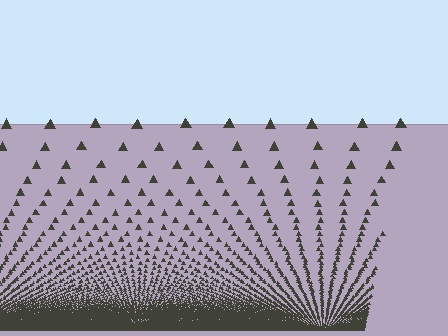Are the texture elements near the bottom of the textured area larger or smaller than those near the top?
Smaller. The gradient is inverted — elements near the bottom are smaller and denser.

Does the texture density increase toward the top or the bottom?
Density increases toward the bottom.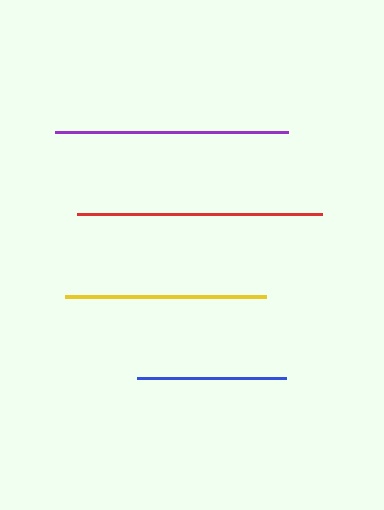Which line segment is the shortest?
The blue line is the shortest at approximately 149 pixels.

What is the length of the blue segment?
The blue segment is approximately 149 pixels long.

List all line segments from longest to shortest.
From longest to shortest: red, purple, yellow, blue.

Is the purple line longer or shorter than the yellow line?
The purple line is longer than the yellow line.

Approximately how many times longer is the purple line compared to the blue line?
The purple line is approximately 1.6 times the length of the blue line.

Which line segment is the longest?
The red line is the longest at approximately 245 pixels.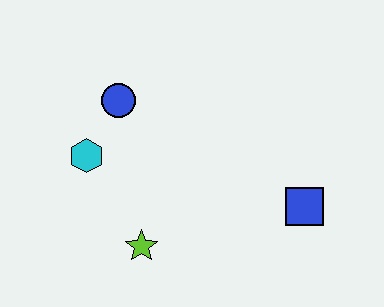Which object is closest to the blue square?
The lime star is closest to the blue square.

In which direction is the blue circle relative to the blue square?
The blue circle is to the left of the blue square.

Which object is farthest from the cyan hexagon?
The blue square is farthest from the cyan hexagon.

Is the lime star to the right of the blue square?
No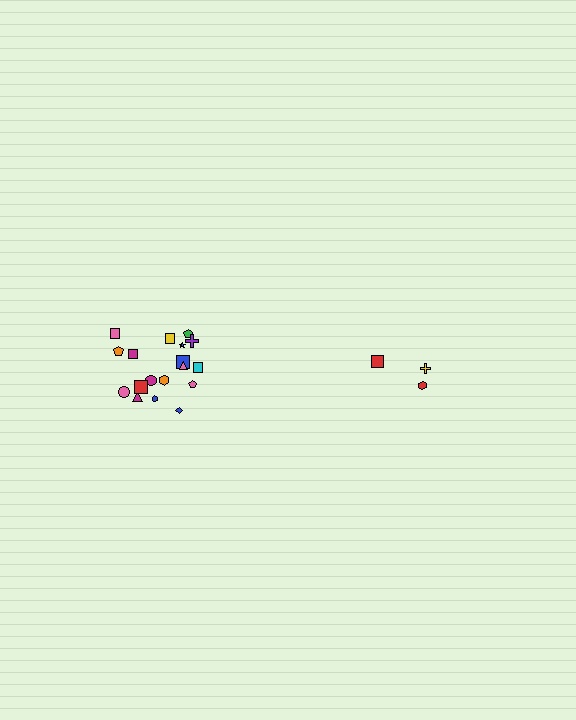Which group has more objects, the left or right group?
The left group.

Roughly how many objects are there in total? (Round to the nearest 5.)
Roughly 20 objects in total.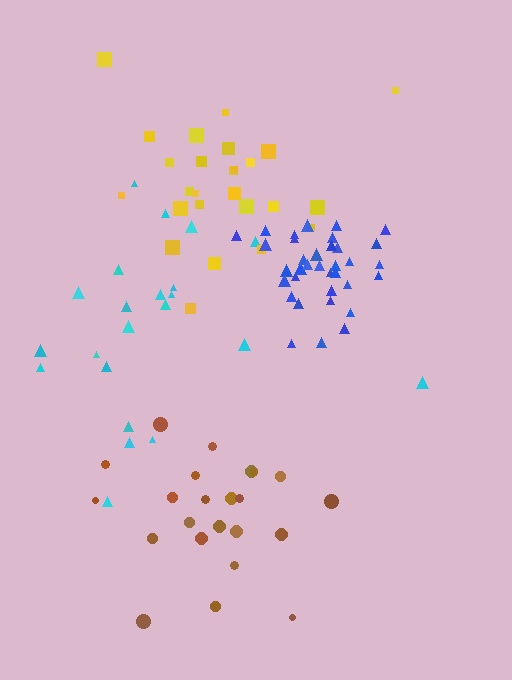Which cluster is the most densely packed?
Blue.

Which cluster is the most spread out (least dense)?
Cyan.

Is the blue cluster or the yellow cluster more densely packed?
Blue.